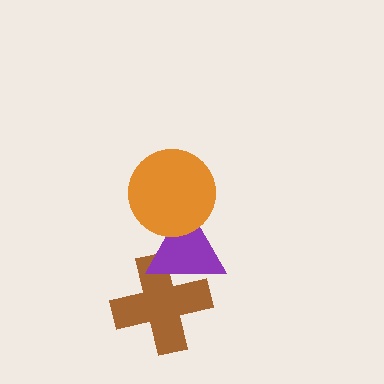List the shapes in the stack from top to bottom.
From top to bottom: the orange circle, the purple triangle, the brown cross.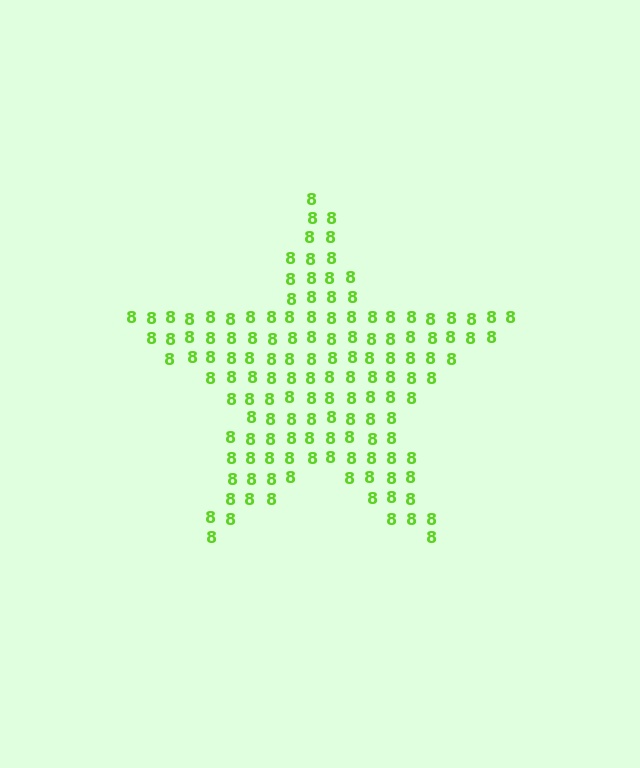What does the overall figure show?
The overall figure shows a star.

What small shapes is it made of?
It is made of small digit 8's.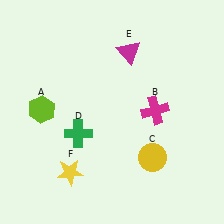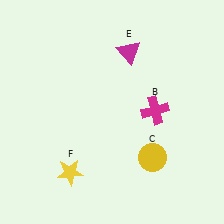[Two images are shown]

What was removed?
The lime hexagon (A), the green cross (D) were removed in Image 2.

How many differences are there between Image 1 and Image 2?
There are 2 differences between the two images.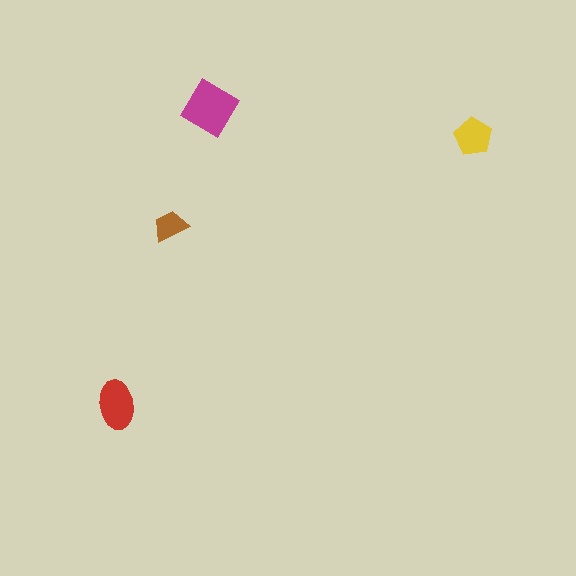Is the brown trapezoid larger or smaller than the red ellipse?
Smaller.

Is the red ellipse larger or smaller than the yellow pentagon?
Larger.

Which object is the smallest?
The brown trapezoid.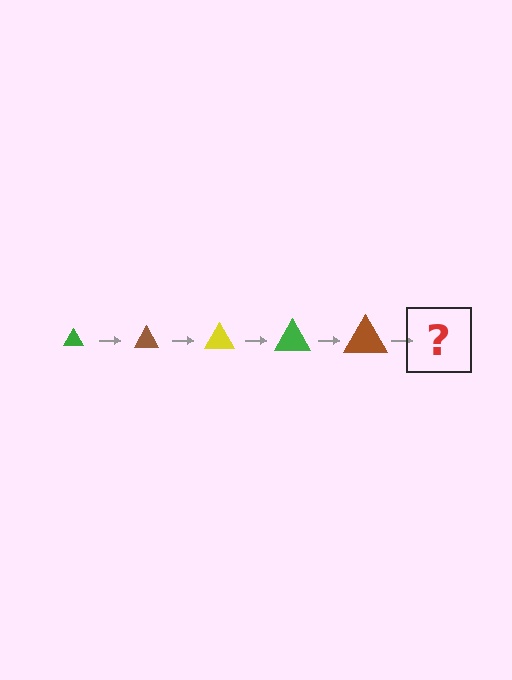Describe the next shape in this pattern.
It should be a yellow triangle, larger than the previous one.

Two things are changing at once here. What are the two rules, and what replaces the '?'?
The two rules are that the triangle grows larger each step and the color cycles through green, brown, and yellow. The '?' should be a yellow triangle, larger than the previous one.